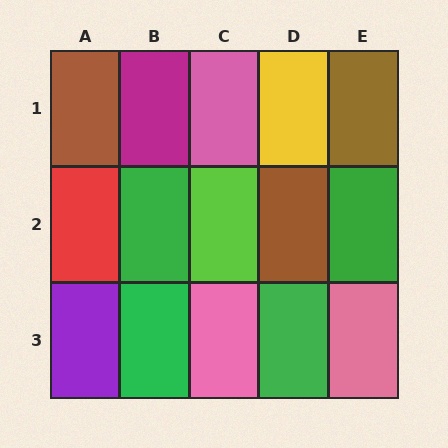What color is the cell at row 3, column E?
Pink.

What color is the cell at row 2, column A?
Red.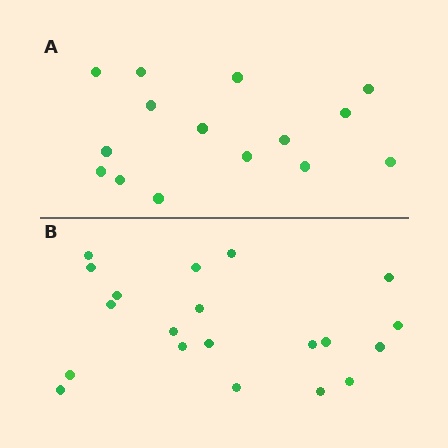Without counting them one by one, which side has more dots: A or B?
Region B (the bottom region) has more dots.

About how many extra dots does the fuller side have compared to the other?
Region B has about 5 more dots than region A.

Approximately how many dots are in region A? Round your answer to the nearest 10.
About 20 dots. (The exact count is 15, which rounds to 20.)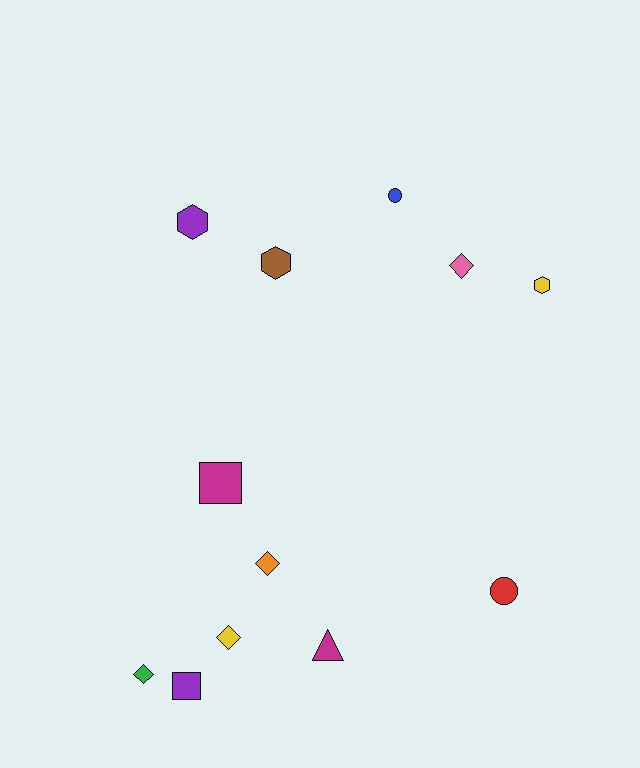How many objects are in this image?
There are 12 objects.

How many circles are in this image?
There are 2 circles.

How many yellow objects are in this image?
There are 2 yellow objects.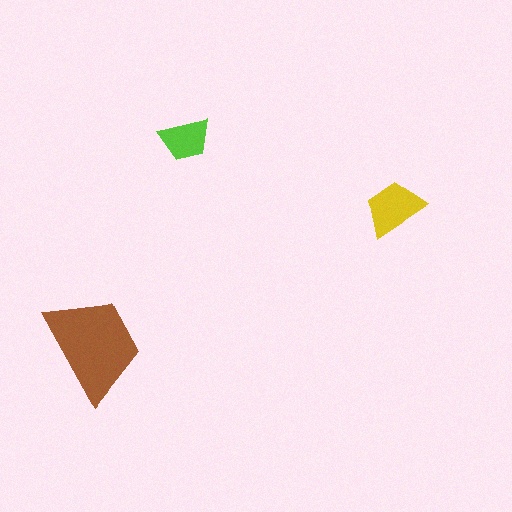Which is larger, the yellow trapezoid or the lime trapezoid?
The yellow one.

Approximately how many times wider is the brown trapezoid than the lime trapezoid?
About 2 times wider.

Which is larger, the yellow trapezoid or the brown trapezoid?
The brown one.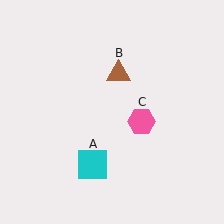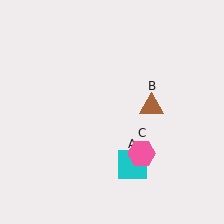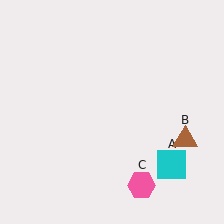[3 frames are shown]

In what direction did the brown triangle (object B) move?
The brown triangle (object B) moved down and to the right.